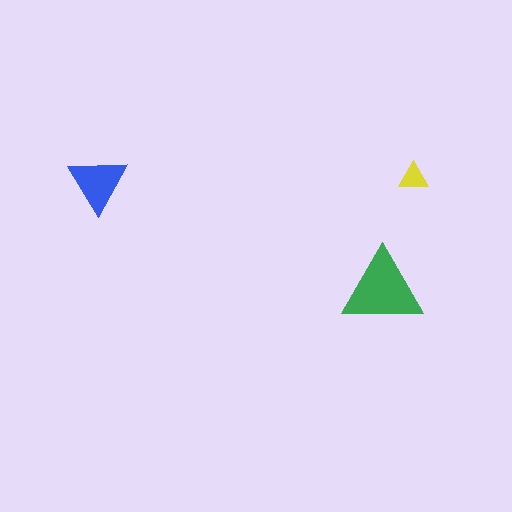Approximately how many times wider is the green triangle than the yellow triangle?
About 2.5 times wider.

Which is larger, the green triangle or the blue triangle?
The green one.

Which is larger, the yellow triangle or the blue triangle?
The blue one.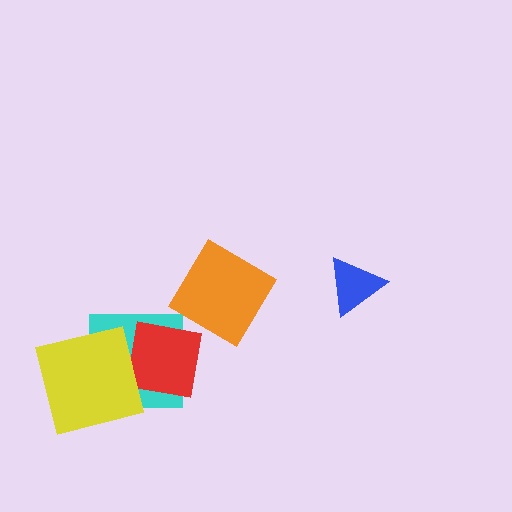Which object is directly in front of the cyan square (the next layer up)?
The red square is directly in front of the cyan square.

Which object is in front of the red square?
The yellow square is in front of the red square.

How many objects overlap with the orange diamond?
0 objects overlap with the orange diamond.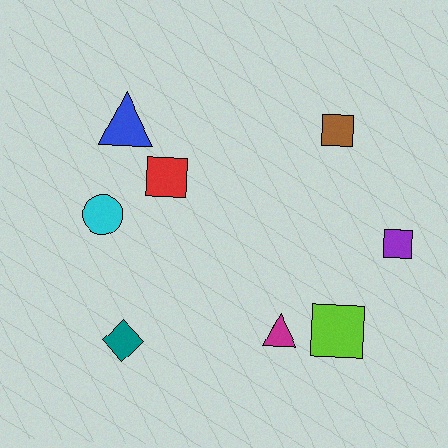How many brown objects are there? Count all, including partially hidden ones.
There is 1 brown object.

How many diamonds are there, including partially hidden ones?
There is 1 diamond.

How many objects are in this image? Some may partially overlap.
There are 8 objects.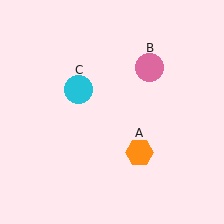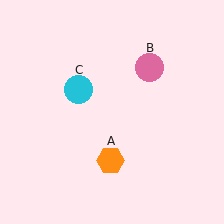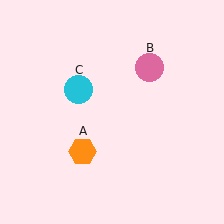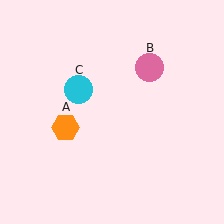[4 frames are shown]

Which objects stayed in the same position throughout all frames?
Pink circle (object B) and cyan circle (object C) remained stationary.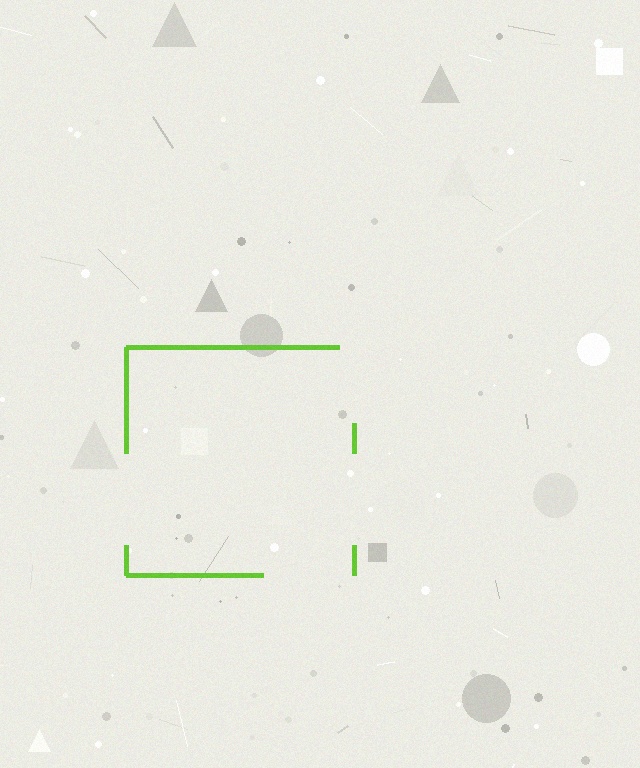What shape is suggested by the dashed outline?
The dashed outline suggests a square.